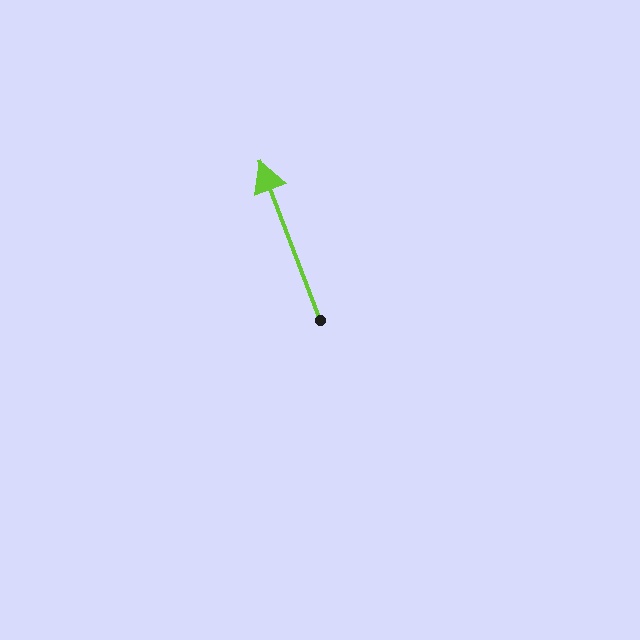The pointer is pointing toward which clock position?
Roughly 11 o'clock.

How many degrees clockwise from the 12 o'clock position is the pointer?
Approximately 339 degrees.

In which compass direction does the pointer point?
North.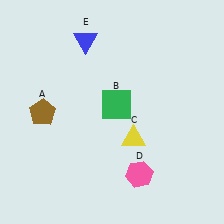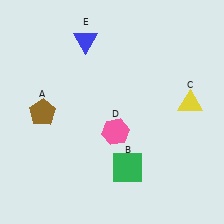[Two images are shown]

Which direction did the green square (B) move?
The green square (B) moved down.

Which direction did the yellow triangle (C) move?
The yellow triangle (C) moved right.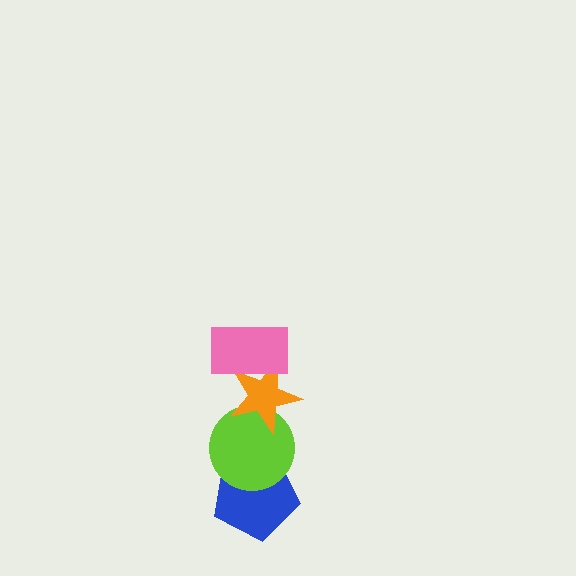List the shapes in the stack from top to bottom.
From top to bottom: the pink rectangle, the orange star, the lime circle, the blue pentagon.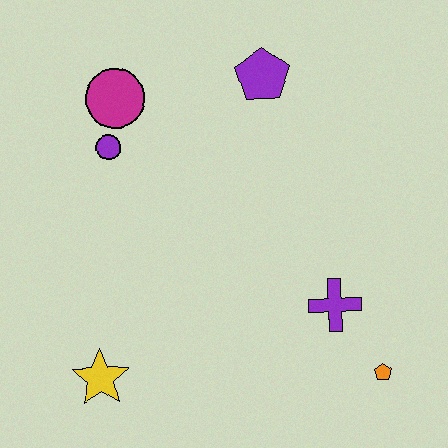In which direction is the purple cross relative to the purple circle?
The purple cross is to the right of the purple circle.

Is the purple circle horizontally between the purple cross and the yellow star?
Yes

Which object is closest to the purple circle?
The magenta circle is closest to the purple circle.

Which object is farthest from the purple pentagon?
The yellow star is farthest from the purple pentagon.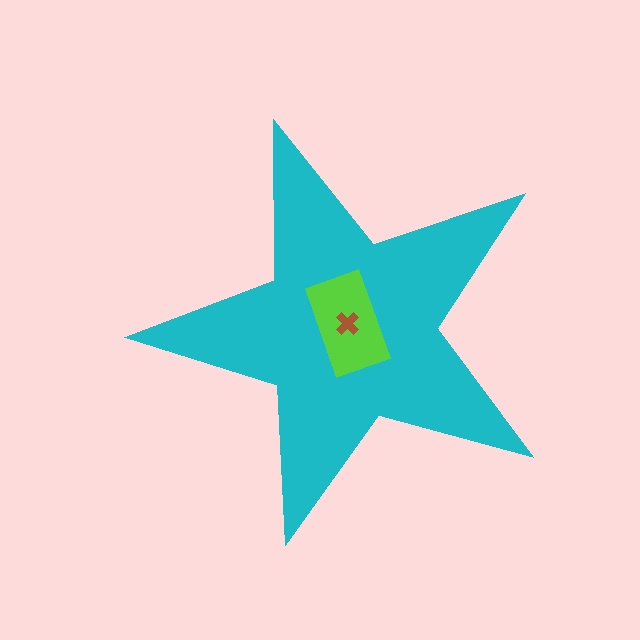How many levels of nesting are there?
3.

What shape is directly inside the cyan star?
The lime rectangle.